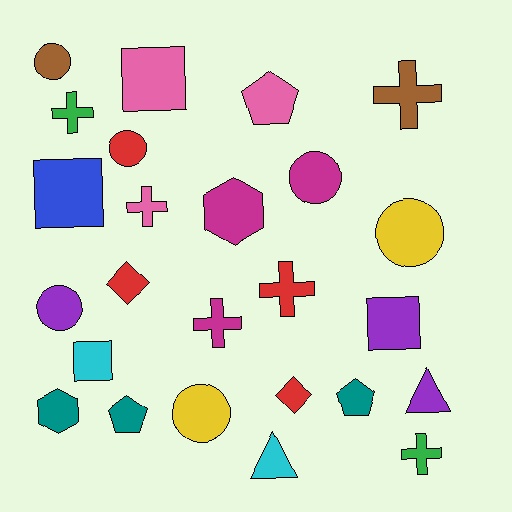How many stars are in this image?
There are no stars.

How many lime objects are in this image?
There are no lime objects.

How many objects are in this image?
There are 25 objects.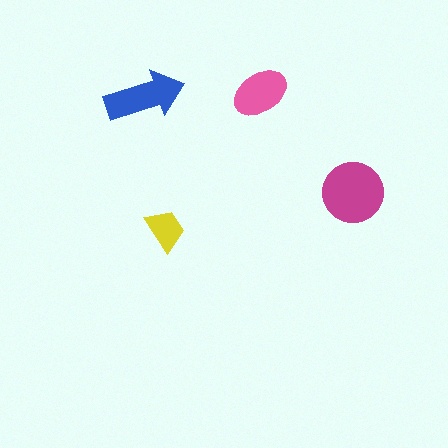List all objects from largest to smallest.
The magenta circle, the blue arrow, the pink ellipse, the yellow trapezoid.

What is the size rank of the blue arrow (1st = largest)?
2nd.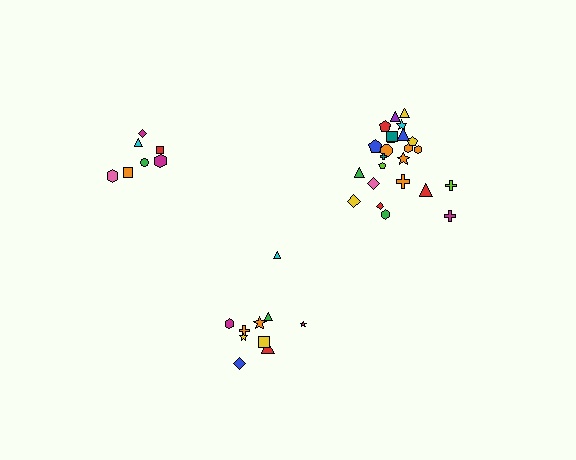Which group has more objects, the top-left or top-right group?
The top-right group.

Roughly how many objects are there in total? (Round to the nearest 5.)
Roughly 40 objects in total.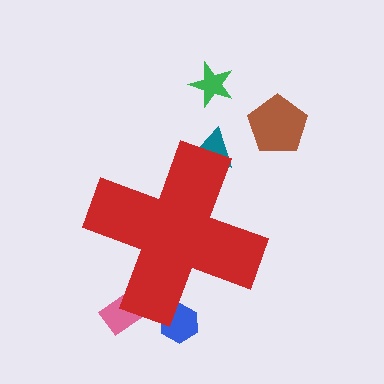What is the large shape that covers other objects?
A red cross.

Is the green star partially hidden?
No, the green star is fully visible.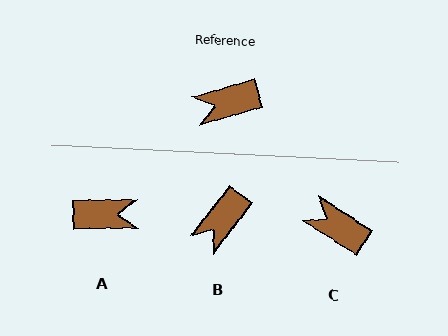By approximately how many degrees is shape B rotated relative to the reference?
Approximately 36 degrees counter-clockwise.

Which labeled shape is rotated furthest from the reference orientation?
A, about 165 degrees away.